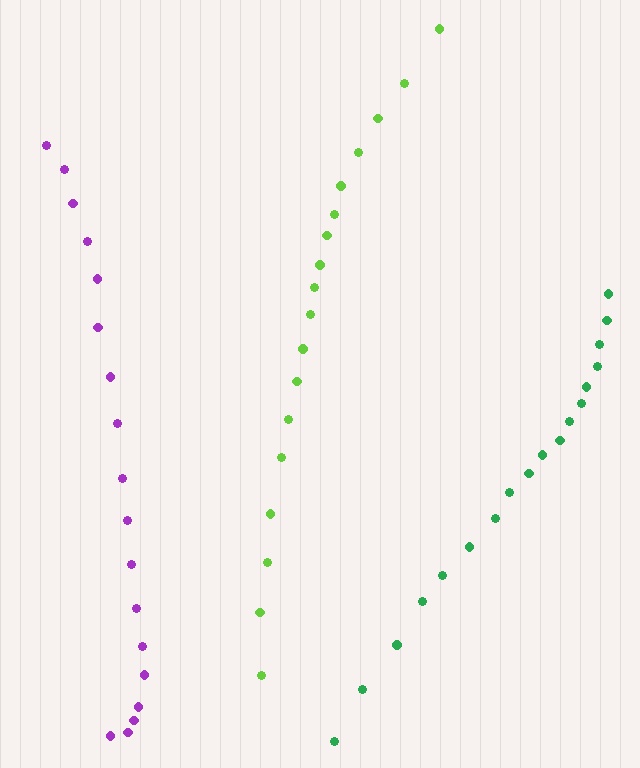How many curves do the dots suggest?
There are 3 distinct paths.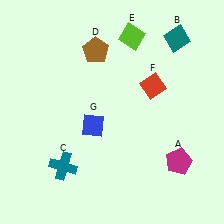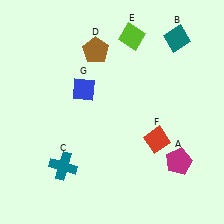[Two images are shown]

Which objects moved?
The objects that moved are: the red diamond (F), the blue diamond (G).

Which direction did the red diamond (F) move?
The red diamond (F) moved down.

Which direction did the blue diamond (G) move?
The blue diamond (G) moved up.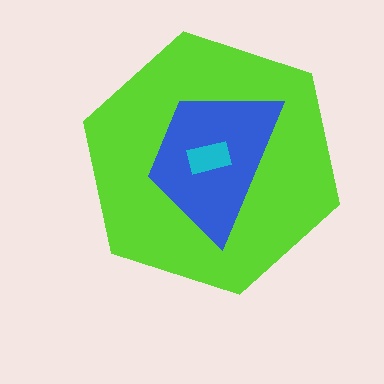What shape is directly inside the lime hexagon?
The blue trapezoid.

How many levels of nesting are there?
3.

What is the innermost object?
The cyan rectangle.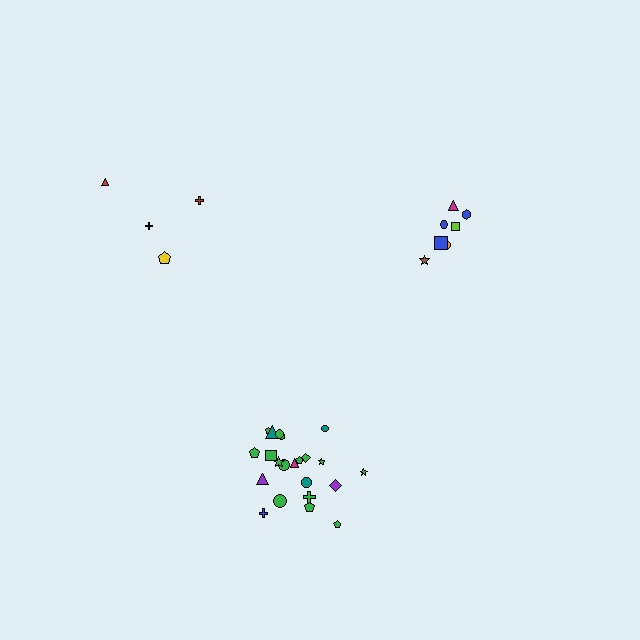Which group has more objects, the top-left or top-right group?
The top-right group.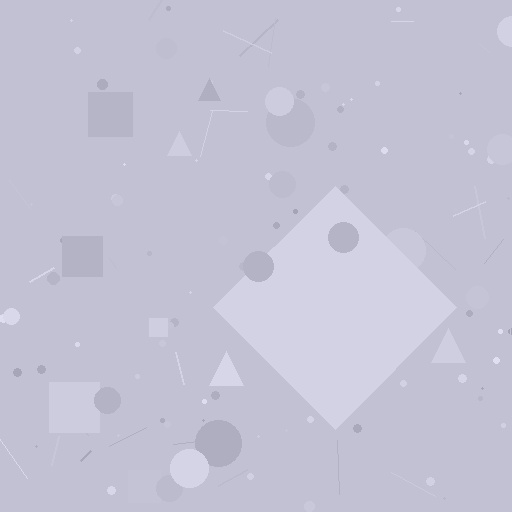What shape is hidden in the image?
A diamond is hidden in the image.